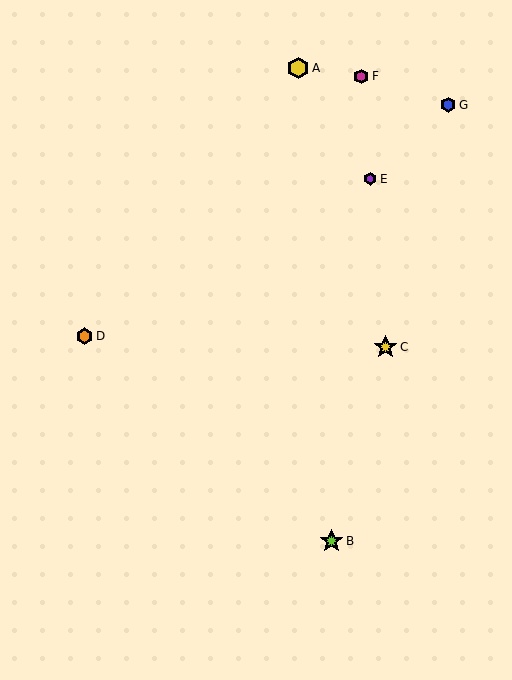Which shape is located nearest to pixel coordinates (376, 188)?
The purple hexagon (labeled E) at (370, 179) is nearest to that location.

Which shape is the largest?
The yellow star (labeled C) is the largest.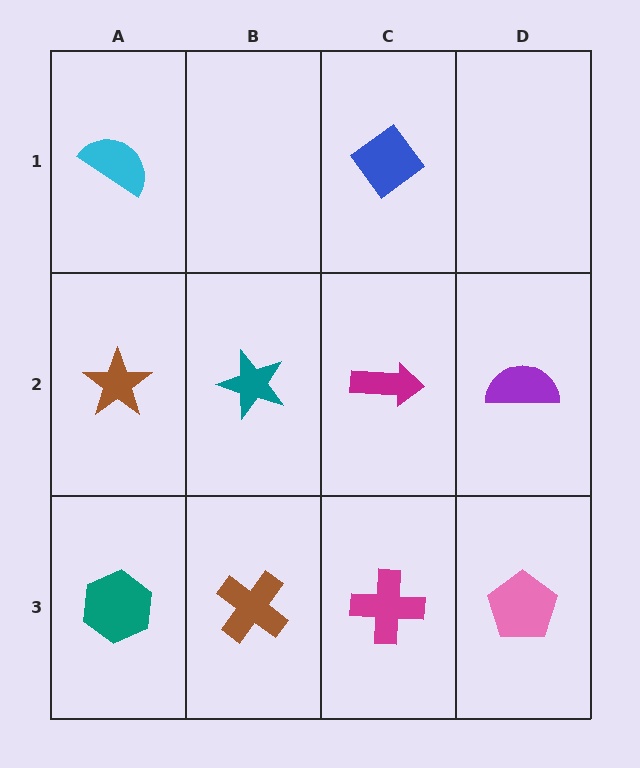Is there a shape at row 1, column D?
No, that cell is empty.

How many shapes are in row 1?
2 shapes.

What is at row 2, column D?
A purple semicircle.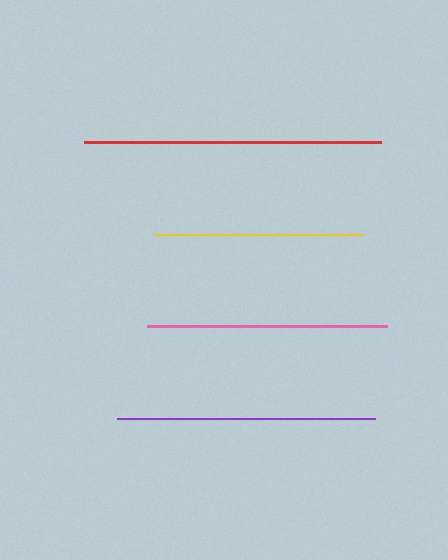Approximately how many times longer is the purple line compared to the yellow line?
The purple line is approximately 1.2 times the length of the yellow line.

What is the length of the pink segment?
The pink segment is approximately 240 pixels long.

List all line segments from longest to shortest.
From longest to shortest: red, purple, pink, yellow.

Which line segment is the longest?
The red line is the longest at approximately 296 pixels.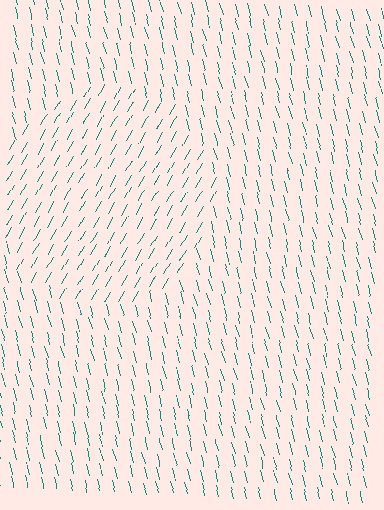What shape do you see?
I see a circle.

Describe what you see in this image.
The image is filled with small teal line segments. A circle region in the image has lines oriented differently from the surrounding lines, creating a visible texture boundary.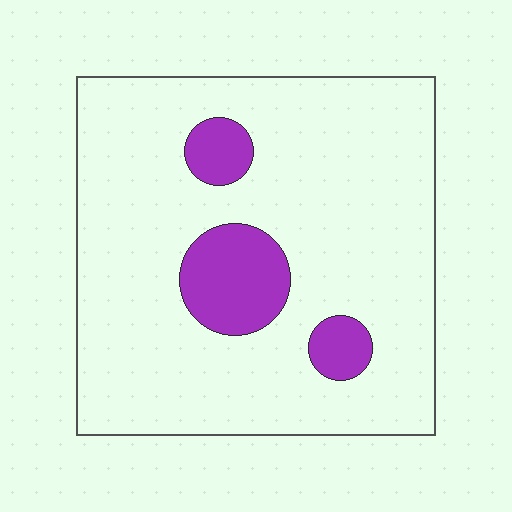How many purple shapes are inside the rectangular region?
3.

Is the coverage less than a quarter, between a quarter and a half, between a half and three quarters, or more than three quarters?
Less than a quarter.